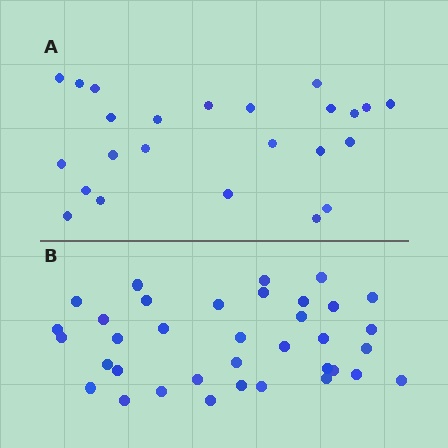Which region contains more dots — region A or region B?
Region B (the bottom region) has more dots.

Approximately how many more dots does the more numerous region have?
Region B has roughly 12 or so more dots than region A.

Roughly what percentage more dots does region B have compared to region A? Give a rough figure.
About 50% more.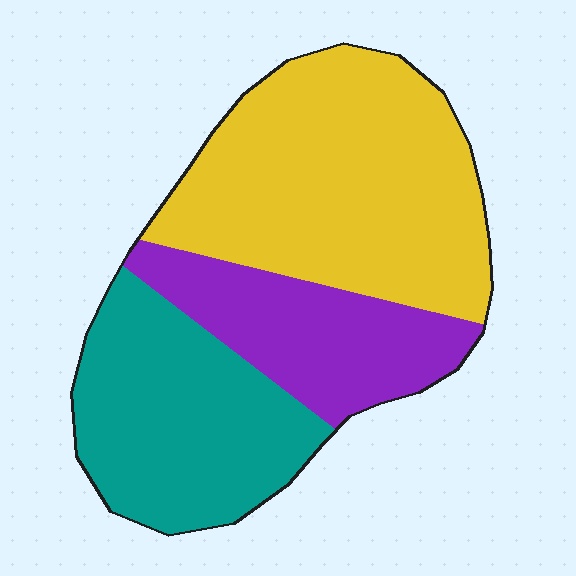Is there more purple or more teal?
Teal.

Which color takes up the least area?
Purple, at roughly 20%.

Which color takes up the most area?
Yellow, at roughly 45%.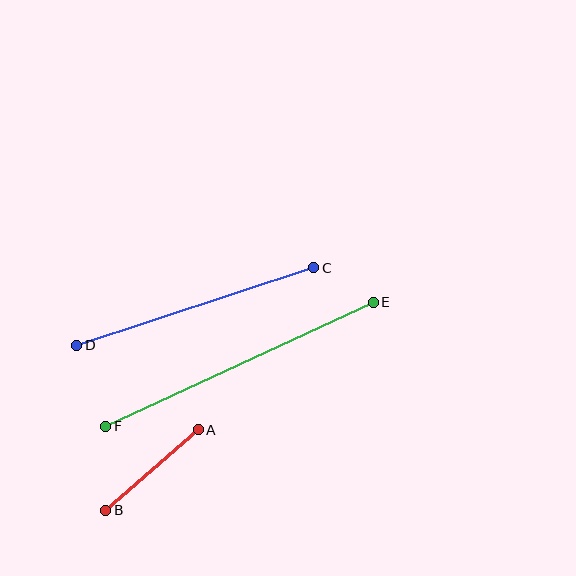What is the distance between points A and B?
The distance is approximately 123 pixels.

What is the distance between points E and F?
The distance is approximately 295 pixels.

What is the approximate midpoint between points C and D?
The midpoint is at approximately (195, 306) pixels.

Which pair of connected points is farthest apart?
Points E and F are farthest apart.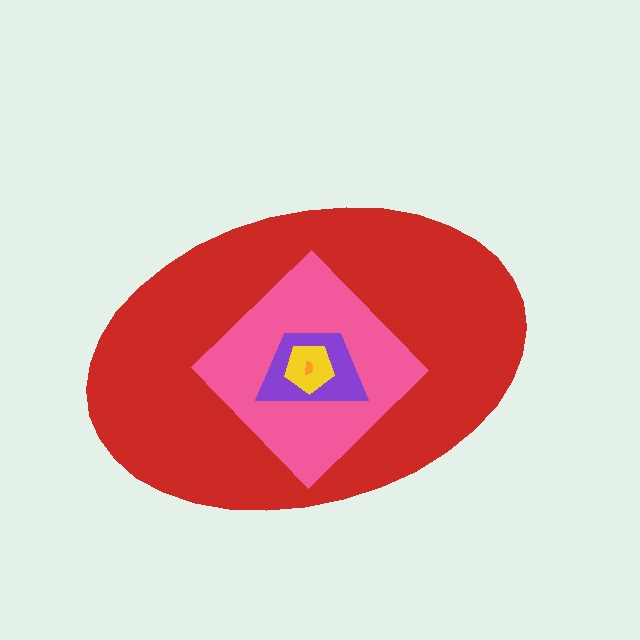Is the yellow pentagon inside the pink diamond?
Yes.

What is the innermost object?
The orange semicircle.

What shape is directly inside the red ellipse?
The pink diamond.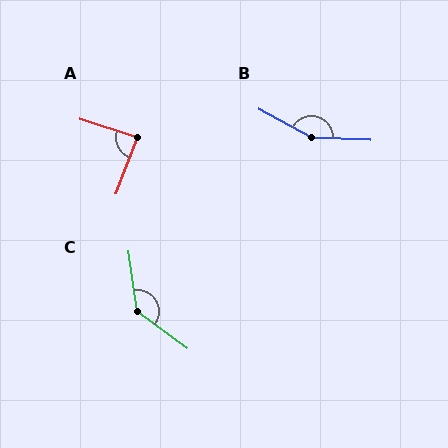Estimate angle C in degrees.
Approximately 135 degrees.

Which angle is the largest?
B, at approximately 154 degrees.